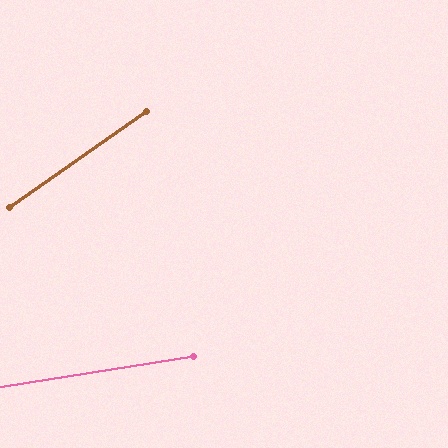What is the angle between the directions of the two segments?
Approximately 26 degrees.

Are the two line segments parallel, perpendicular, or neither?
Neither parallel nor perpendicular — they differ by about 26°.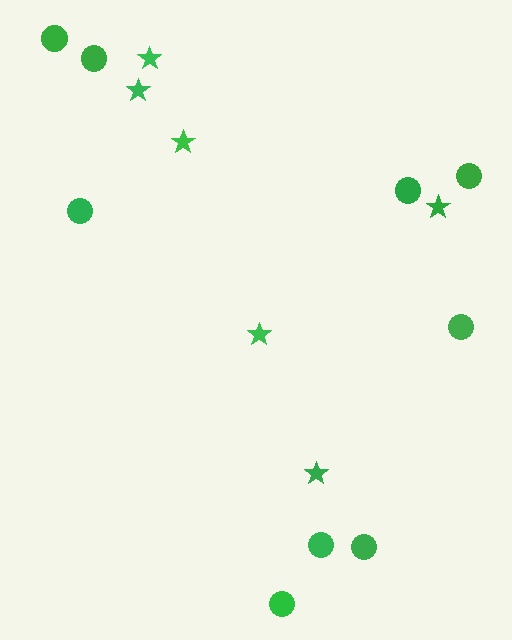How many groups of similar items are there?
There are 2 groups: one group of circles (9) and one group of stars (6).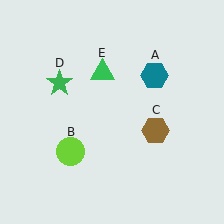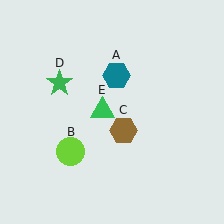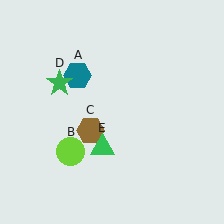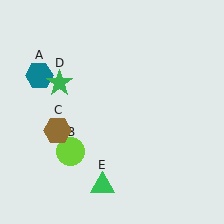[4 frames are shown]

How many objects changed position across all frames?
3 objects changed position: teal hexagon (object A), brown hexagon (object C), green triangle (object E).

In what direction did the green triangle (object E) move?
The green triangle (object E) moved down.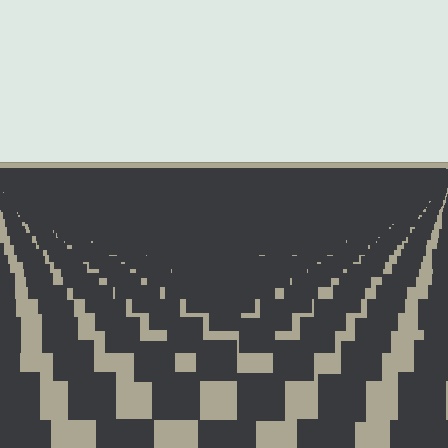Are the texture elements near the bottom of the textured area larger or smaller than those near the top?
Larger. Near the bottom, elements are closer to the viewer and appear at a bigger on-screen size.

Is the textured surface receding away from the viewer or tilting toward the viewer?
The surface is receding away from the viewer. Texture elements get smaller and denser toward the top.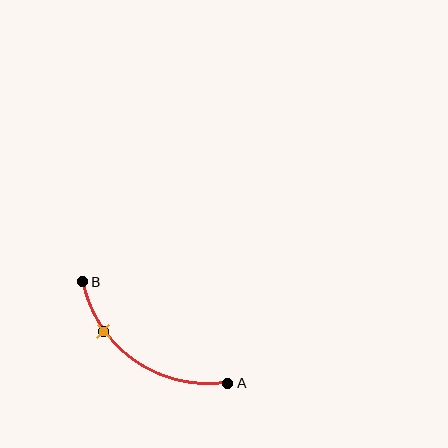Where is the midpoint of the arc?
The arc midpoint is the point on the curve farthest from the straight line joining A and B. It sits below and to the left of that line.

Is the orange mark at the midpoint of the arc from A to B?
No. The orange mark lies on the arc but is closer to endpoint B. The arc midpoint would be at the point on the curve equidistant along the arc from both A and B.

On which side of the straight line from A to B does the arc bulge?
The arc bulges below and to the left of the straight line connecting A and B.